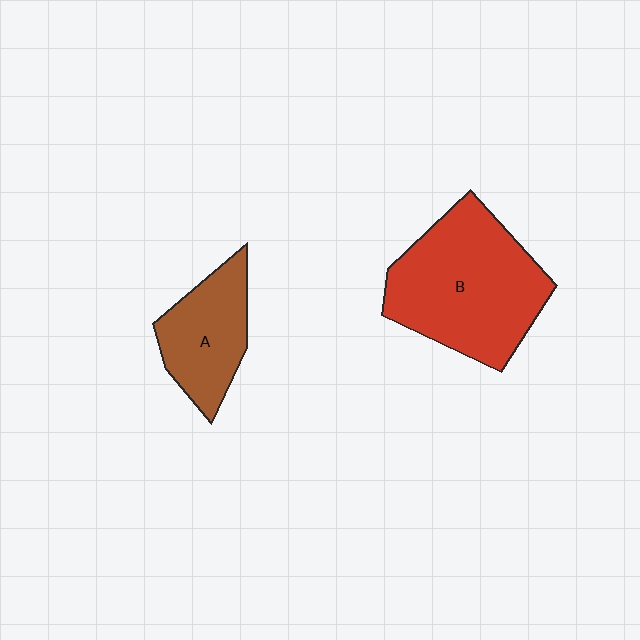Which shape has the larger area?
Shape B (red).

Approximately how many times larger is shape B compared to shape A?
Approximately 1.9 times.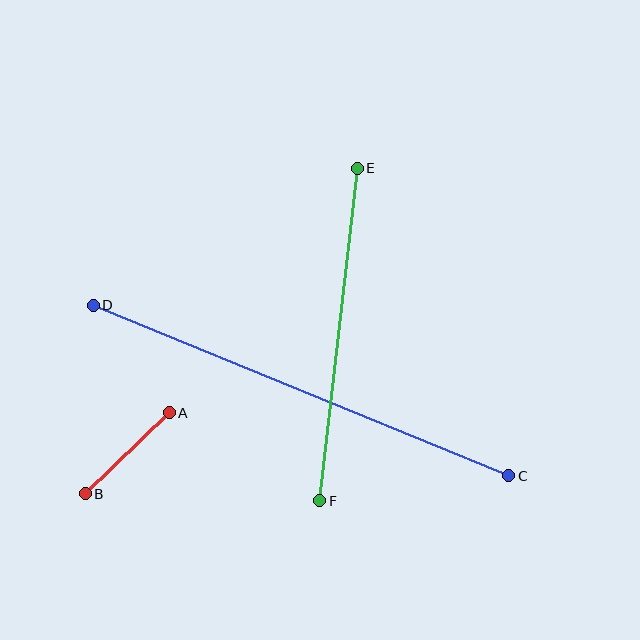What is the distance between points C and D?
The distance is approximately 449 pixels.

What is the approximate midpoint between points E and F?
The midpoint is at approximately (338, 335) pixels.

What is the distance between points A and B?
The distance is approximately 117 pixels.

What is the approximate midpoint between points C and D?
The midpoint is at approximately (301, 390) pixels.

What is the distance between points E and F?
The distance is approximately 334 pixels.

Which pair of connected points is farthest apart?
Points C and D are farthest apart.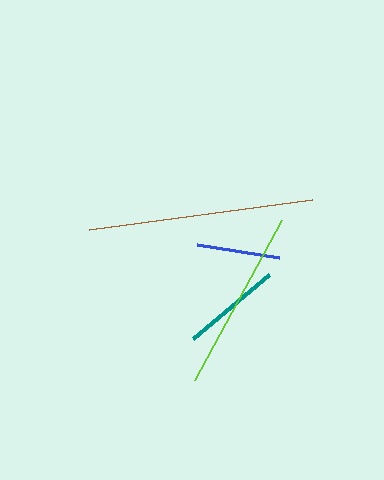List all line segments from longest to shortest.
From longest to shortest: brown, lime, teal, blue.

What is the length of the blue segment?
The blue segment is approximately 83 pixels long.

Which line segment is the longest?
The brown line is the longest at approximately 225 pixels.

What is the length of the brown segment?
The brown segment is approximately 225 pixels long.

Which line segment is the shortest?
The blue line is the shortest at approximately 83 pixels.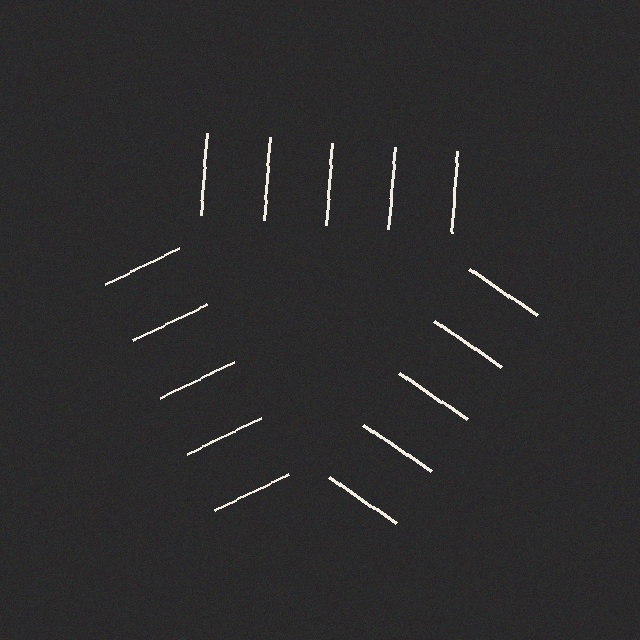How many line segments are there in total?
15 — 5 along each of the 3 edges.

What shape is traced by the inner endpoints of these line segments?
An illusory triangle — the line segments terminate on its edges but no continuous stroke is drawn.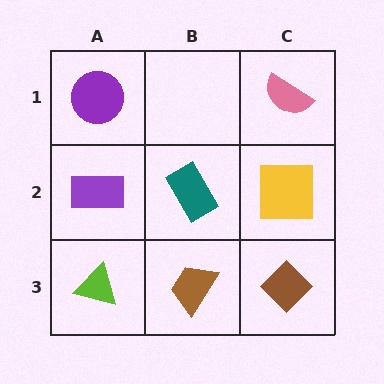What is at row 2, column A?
A purple rectangle.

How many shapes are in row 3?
3 shapes.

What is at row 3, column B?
A brown trapezoid.